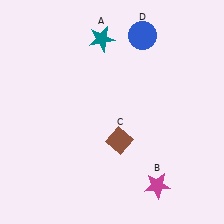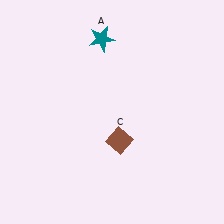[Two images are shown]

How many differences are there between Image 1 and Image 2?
There are 2 differences between the two images.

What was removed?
The magenta star (B), the blue circle (D) were removed in Image 2.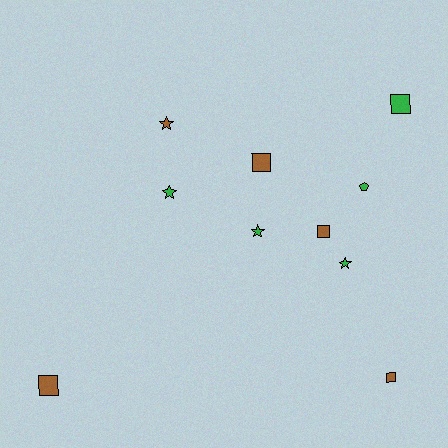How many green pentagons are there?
There is 1 green pentagon.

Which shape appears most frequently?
Square, with 5 objects.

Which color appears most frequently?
Brown, with 5 objects.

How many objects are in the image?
There are 10 objects.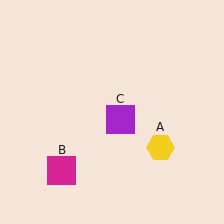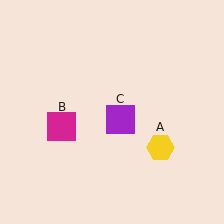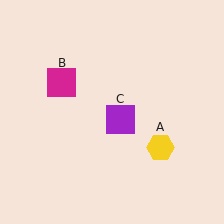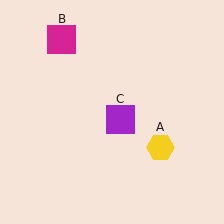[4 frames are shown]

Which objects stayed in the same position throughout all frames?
Yellow hexagon (object A) and purple square (object C) remained stationary.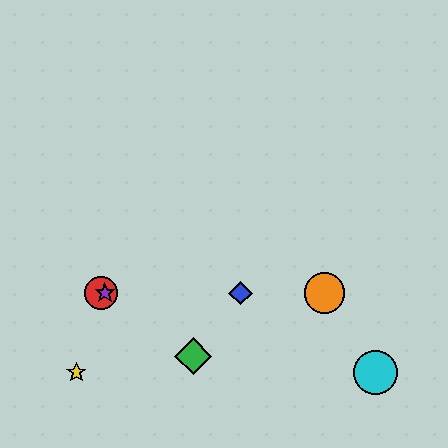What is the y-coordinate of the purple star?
The purple star is at y≈293.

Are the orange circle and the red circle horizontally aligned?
Yes, both are at y≈293.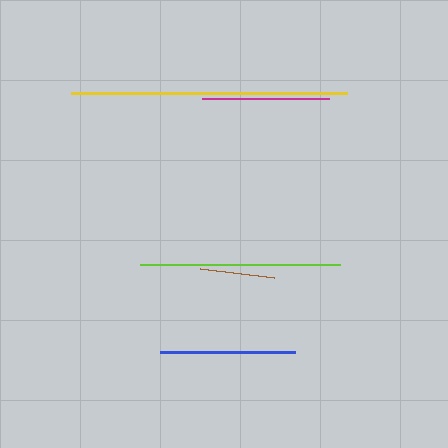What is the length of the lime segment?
The lime segment is approximately 200 pixels long.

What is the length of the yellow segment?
The yellow segment is approximately 275 pixels long.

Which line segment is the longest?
The yellow line is the longest at approximately 275 pixels.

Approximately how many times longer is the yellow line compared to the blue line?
The yellow line is approximately 2.0 times the length of the blue line.